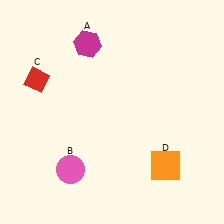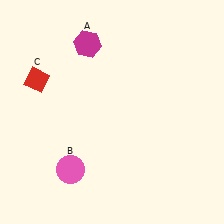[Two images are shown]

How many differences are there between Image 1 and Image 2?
There is 1 difference between the two images.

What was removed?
The orange square (D) was removed in Image 2.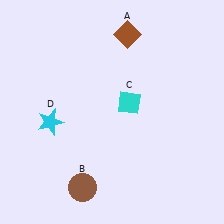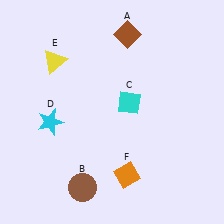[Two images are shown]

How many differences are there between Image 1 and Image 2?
There are 2 differences between the two images.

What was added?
A yellow triangle (E), an orange diamond (F) were added in Image 2.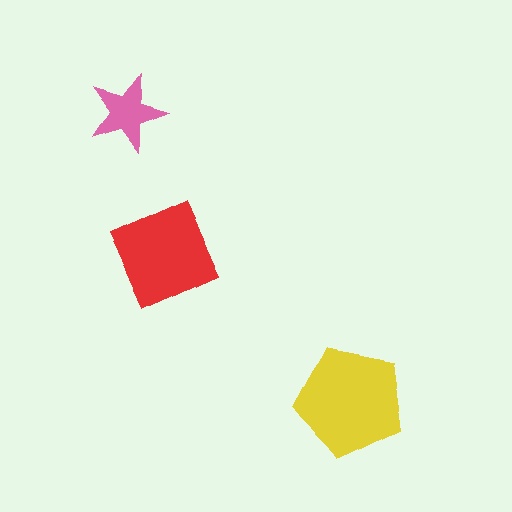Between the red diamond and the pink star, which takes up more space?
The red diamond.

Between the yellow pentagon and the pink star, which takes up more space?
The yellow pentagon.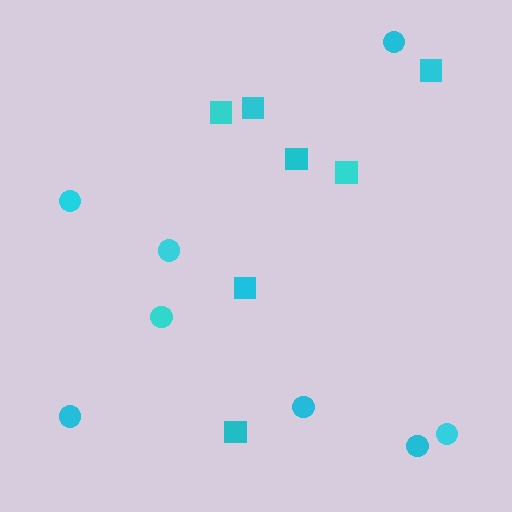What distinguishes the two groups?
There are 2 groups: one group of squares (7) and one group of circles (8).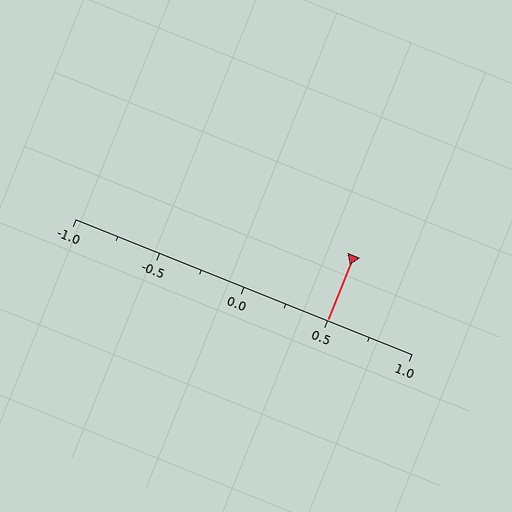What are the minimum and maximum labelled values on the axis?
The axis runs from -1.0 to 1.0.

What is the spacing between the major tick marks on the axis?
The major ticks are spaced 0.5 apart.